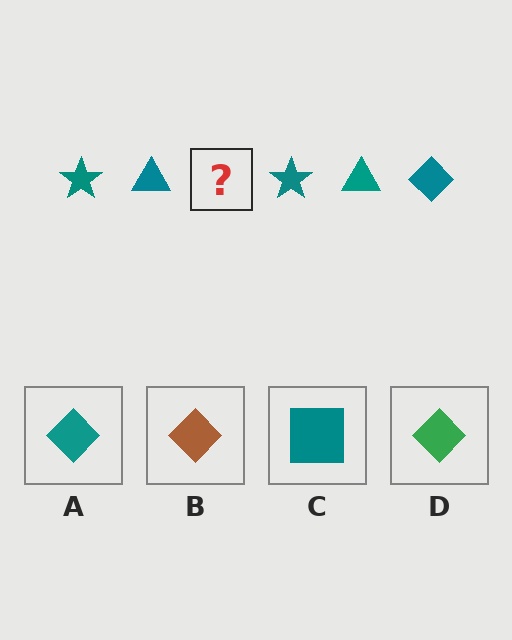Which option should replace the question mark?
Option A.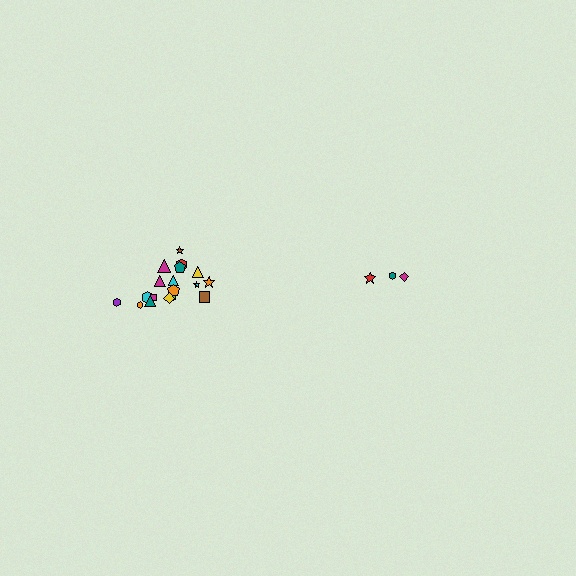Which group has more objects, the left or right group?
The left group.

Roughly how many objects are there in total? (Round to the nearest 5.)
Roughly 20 objects in total.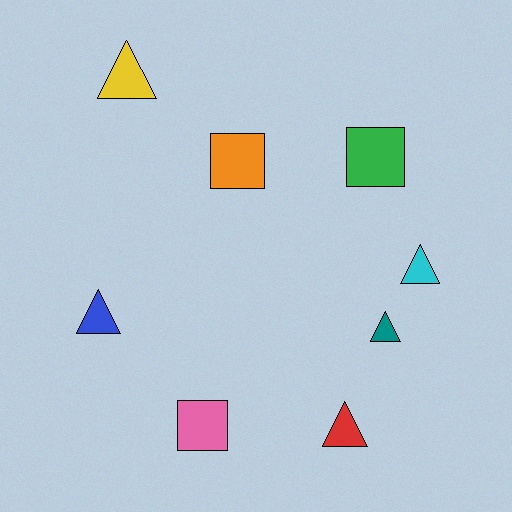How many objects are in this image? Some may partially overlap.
There are 8 objects.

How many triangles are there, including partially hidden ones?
There are 5 triangles.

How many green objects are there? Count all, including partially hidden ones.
There is 1 green object.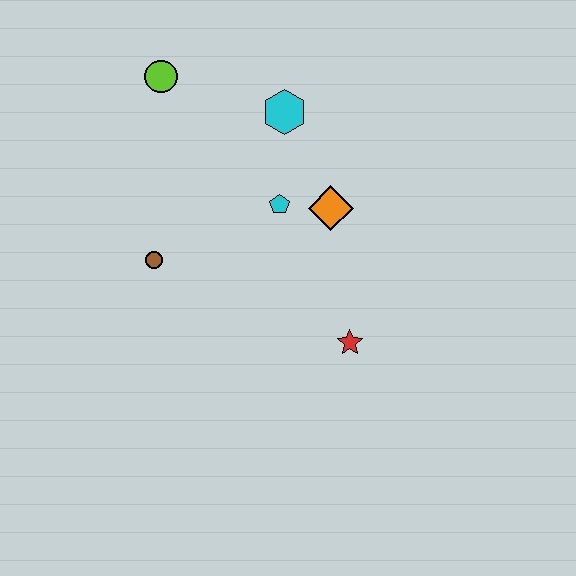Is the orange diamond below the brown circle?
No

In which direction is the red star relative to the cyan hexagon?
The red star is below the cyan hexagon.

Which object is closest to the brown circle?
The cyan pentagon is closest to the brown circle.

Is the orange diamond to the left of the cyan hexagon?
No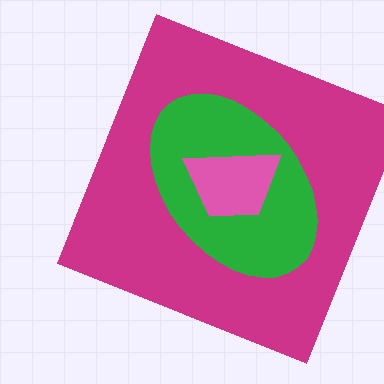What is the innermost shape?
The pink trapezoid.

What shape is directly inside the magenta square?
The green ellipse.